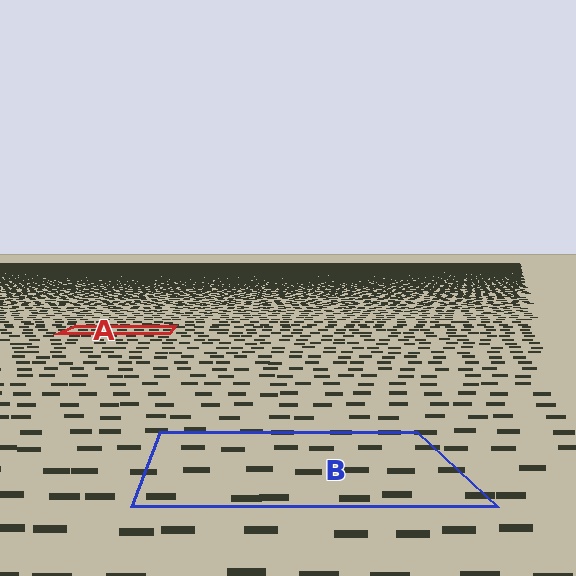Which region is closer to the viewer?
Region B is closer. The texture elements there are larger and more spread out.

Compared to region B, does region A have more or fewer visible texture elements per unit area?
Region A has more texture elements per unit area — they are packed more densely because it is farther away.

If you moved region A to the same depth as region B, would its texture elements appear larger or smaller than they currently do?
They would appear larger. At a closer depth, the same texture elements are projected at a bigger on-screen size.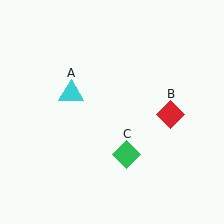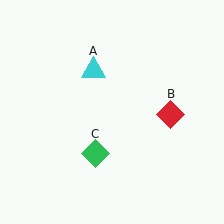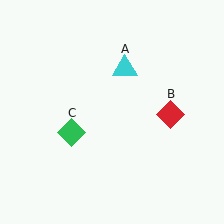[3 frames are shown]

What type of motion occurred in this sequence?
The cyan triangle (object A), green diamond (object C) rotated clockwise around the center of the scene.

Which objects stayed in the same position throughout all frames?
Red diamond (object B) remained stationary.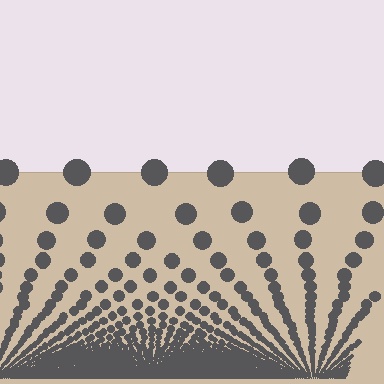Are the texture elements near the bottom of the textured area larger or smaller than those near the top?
Smaller. The gradient is inverted — elements near the bottom are smaller and denser.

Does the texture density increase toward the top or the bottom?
Density increases toward the bottom.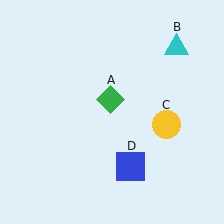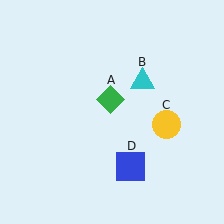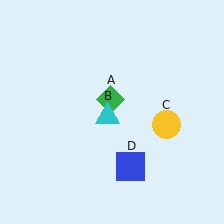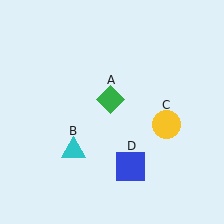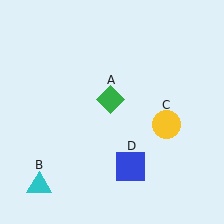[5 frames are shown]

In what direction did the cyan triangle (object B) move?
The cyan triangle (object B) moved down and to the left.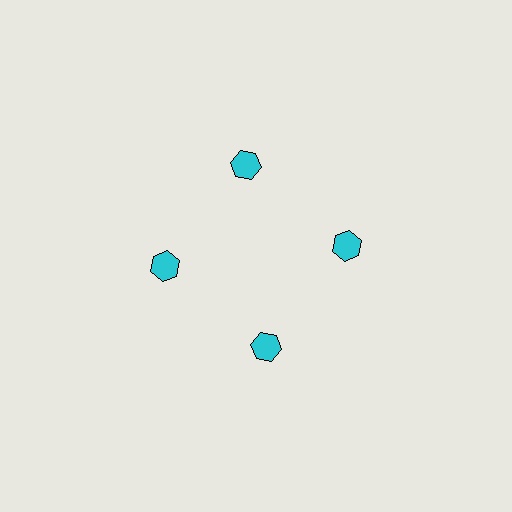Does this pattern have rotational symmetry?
Yes, this pattern has 4-fold rotational symmetry. It looks the same after rotating 90 degrees around the center.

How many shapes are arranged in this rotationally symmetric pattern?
There are 4 shapes, arranged in 4 groups of 1.